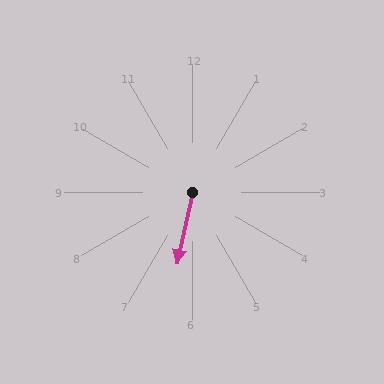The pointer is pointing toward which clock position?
Roughly 6 o'clock.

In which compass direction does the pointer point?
South.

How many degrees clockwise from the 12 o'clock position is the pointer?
Approximately 192 degrees.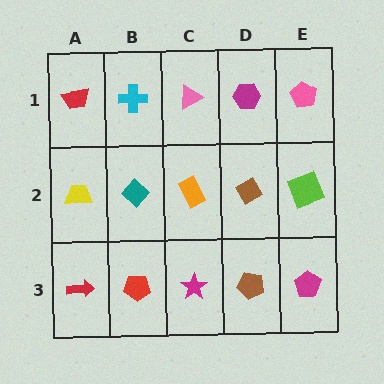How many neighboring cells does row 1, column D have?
3.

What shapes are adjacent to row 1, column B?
A teal diamond (row 2, column B), a red trapezoid (row 1, column A), a pink triangle (row 1, column C).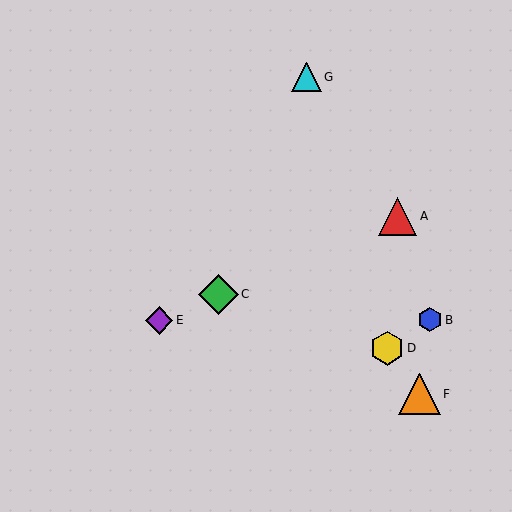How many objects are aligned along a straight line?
3 objects (A, C, E) are aligned along a straight line.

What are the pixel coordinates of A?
Object A is at (397, 216).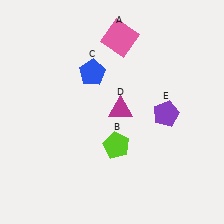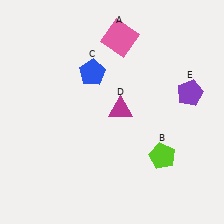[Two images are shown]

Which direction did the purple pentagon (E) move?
The purple pentagon (E) moved right.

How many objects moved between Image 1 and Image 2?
2 objects moved between the two images.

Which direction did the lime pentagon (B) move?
The lime pentagon (B) moved right.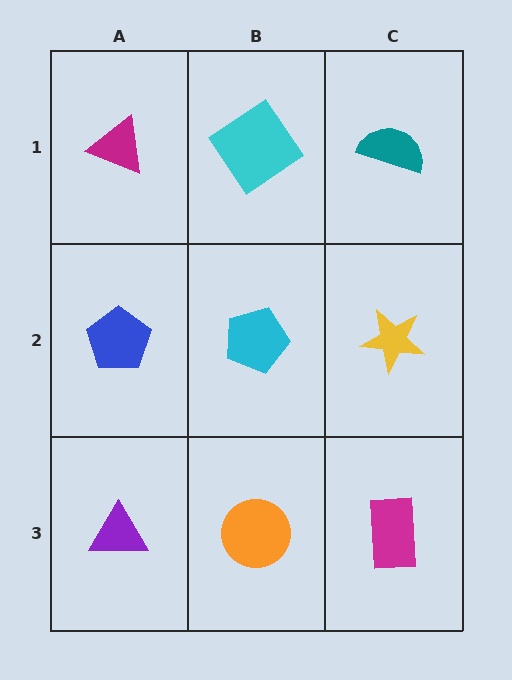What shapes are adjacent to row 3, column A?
A blue pentagon (row 2, column A), an orange circle (row 3, column B).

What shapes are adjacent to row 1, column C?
A yellow star (row 2, column C), a cyan diamond (row 1, column B).